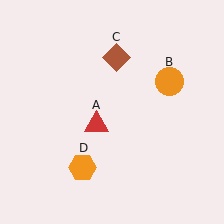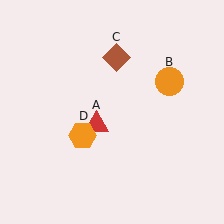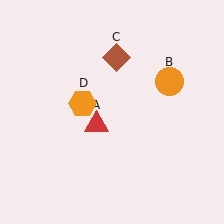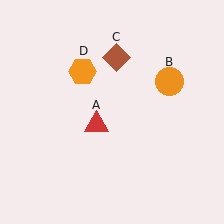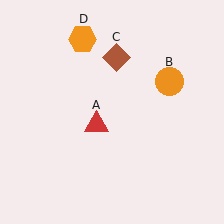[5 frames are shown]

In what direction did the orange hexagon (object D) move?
The orange hexagon (object D) moved up.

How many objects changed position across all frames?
1 object changed position: orange hexagon (object D).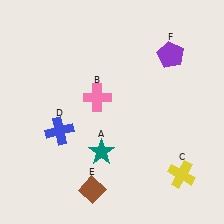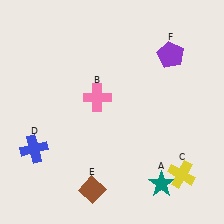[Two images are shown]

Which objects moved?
The objects that moved are: the teal star (A), the blue cross (D).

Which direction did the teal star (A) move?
The teal star (A) moved right.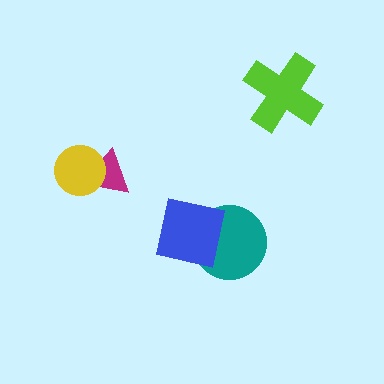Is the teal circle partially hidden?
Yes, it is partially covered by another shape.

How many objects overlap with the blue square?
1 object overlaps with the blue square.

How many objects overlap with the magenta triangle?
1 object overlaps with the magenta triangle.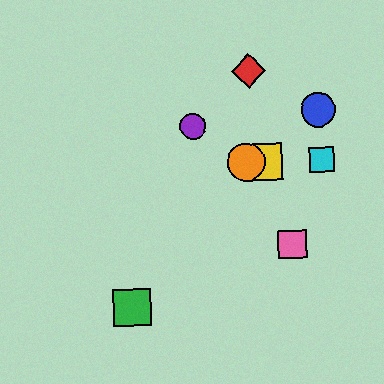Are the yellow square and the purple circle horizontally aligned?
No, the yellow square is at y≈162 and the purple circle is at y≈127.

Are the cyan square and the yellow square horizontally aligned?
Yes, both are at y≈159.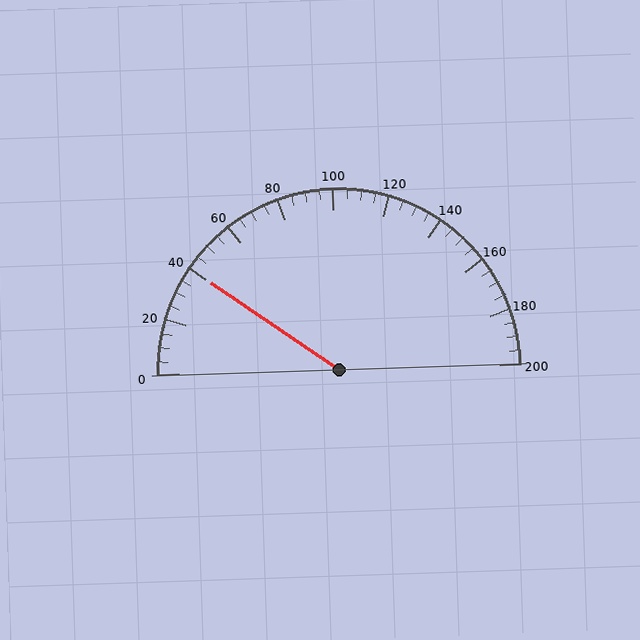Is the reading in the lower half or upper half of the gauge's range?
The reading is in the lower half of the range (0 to 200).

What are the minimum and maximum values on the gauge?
The gauge ranges from 0 to 200.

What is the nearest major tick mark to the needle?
The nearest major tick mark is 40.